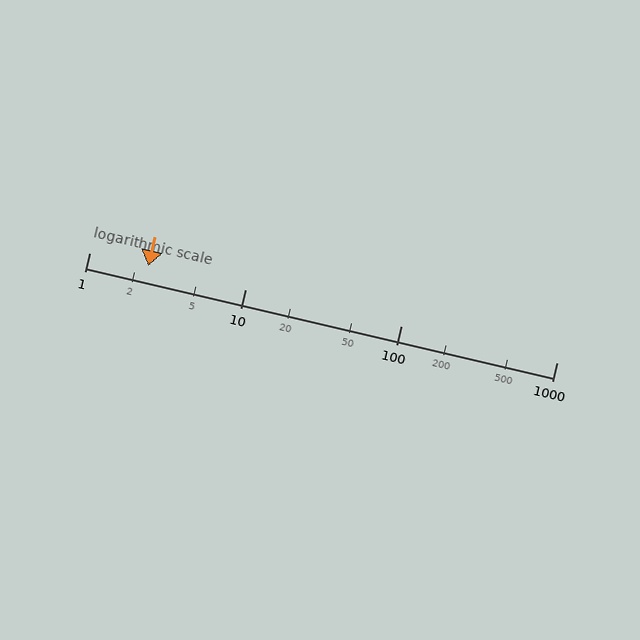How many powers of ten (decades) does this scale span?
The scale spans 3 decades, from 1 to 1000.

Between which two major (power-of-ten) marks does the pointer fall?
The pointer is between 1 and 10.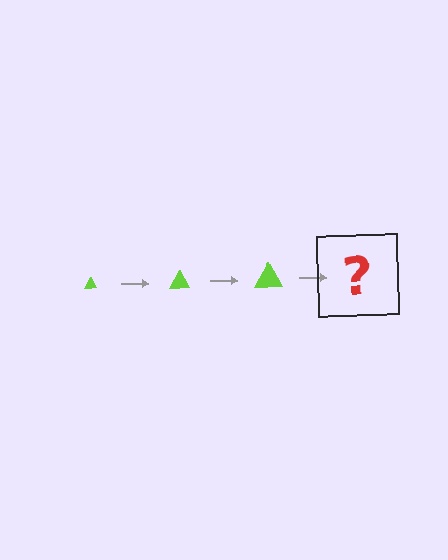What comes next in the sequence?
The next element should be a lime triangle, larger than the previous one.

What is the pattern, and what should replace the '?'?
The pattern is that the triangle gets progressively larger each step. The '?' should be a lime triangle, larger than the previous one.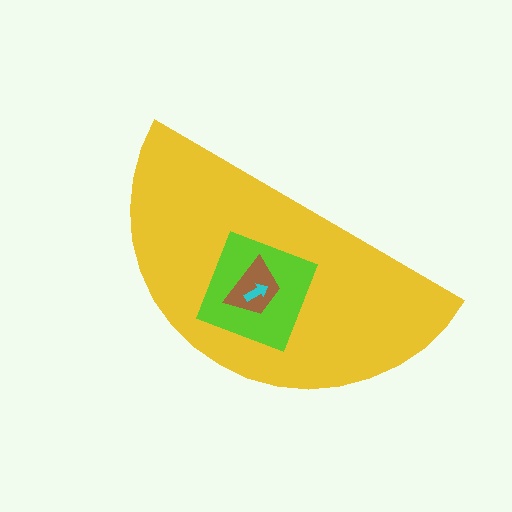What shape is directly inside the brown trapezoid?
The cyan arrow.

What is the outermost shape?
The yellow semicircle.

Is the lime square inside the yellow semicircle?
Yes.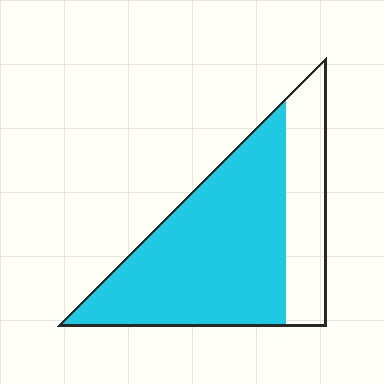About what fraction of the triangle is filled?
About three quarters (3/4).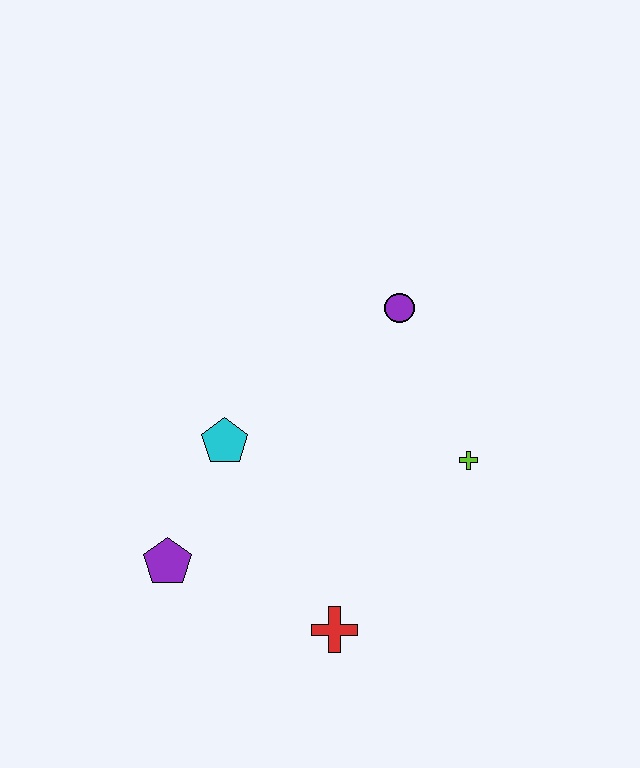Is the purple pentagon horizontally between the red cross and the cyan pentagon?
No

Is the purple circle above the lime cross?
Yes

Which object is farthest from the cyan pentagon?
The lime cross is farthest from the cyan pentagon.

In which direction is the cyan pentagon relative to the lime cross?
The cyan pentagon is to the left of the lime cross.